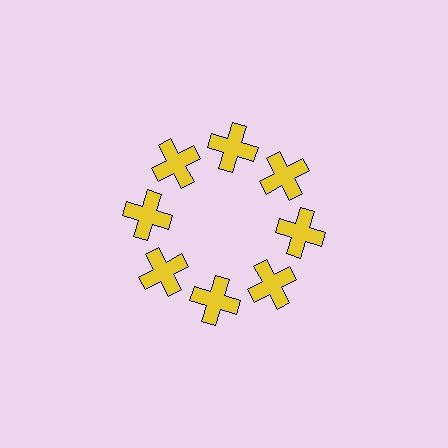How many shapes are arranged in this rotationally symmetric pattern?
There are 8 shapes, arranged in 8 groups of 1.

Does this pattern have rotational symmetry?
Yes, this pattern has 8-fold rotational symmetry. It looks the same after rotating 45 degrees around the center.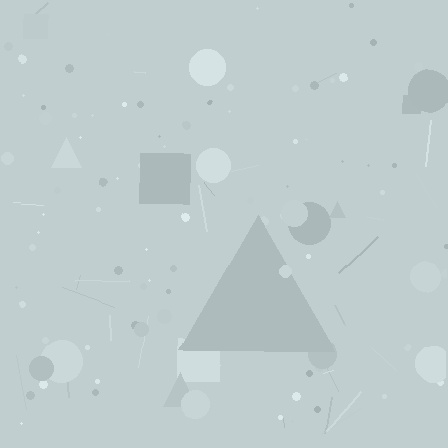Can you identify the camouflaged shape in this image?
The camouflaged shape is a triangle.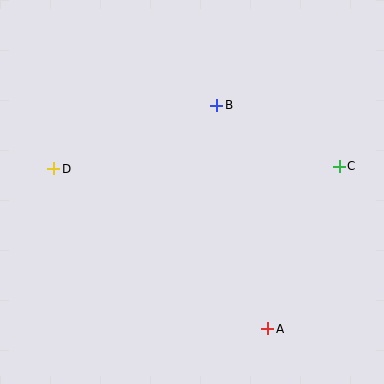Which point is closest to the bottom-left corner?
Point D is closest to the bottom-left corner.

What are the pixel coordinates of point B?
Point B is at (217, 105).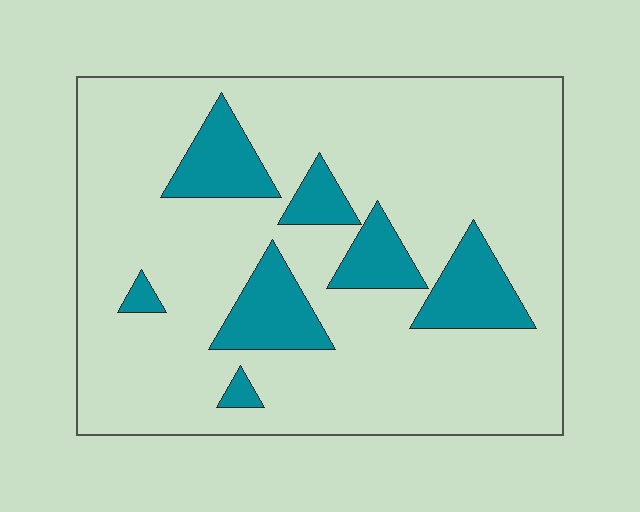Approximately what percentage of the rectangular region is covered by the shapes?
Approximately 15%.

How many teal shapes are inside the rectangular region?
7.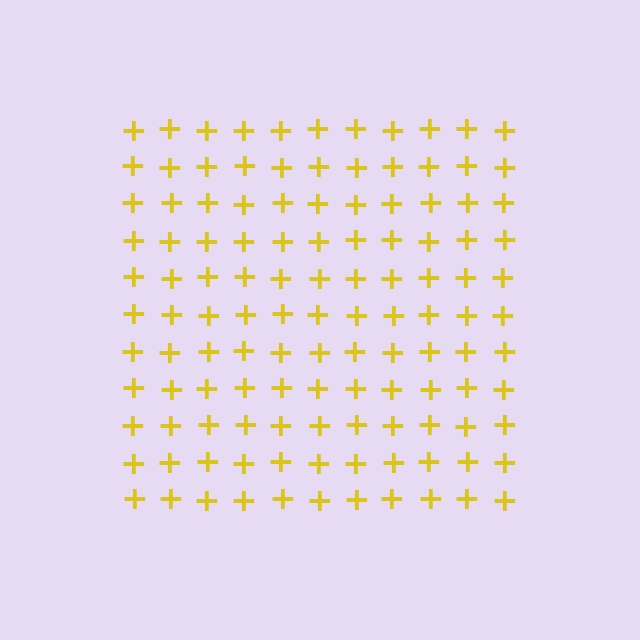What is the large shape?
The large shape is a square.